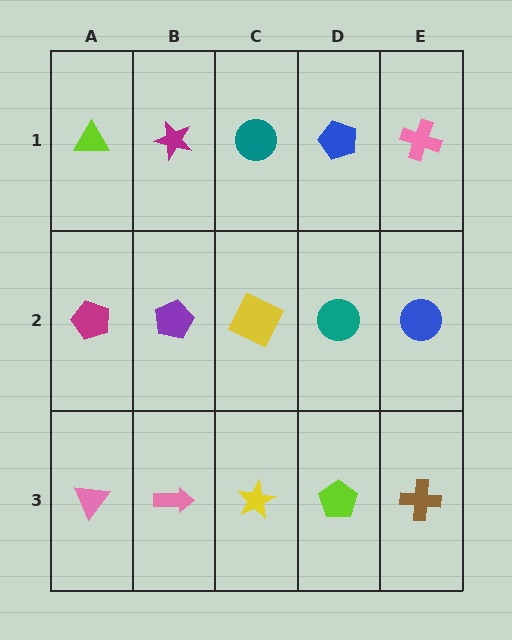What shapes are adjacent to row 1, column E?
A blue circle (row 2, column E), a blue pentagon (row 1, column D).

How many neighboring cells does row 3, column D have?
3.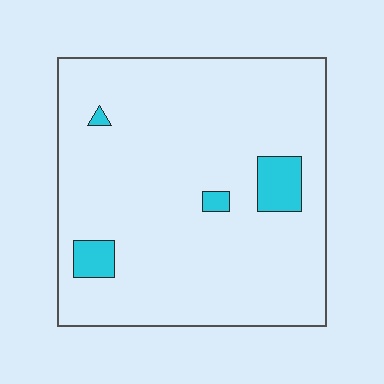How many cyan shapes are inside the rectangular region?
4.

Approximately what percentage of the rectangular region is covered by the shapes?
Approximately 5%.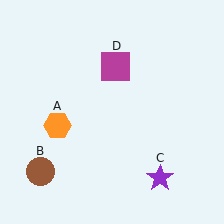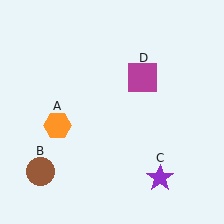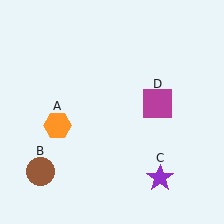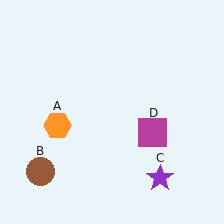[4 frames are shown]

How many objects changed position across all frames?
1 object changed position: magenta square (object D).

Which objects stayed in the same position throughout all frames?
Orange hexagon (object A) and brown circle (object B) and purple star (object C) remained stationary.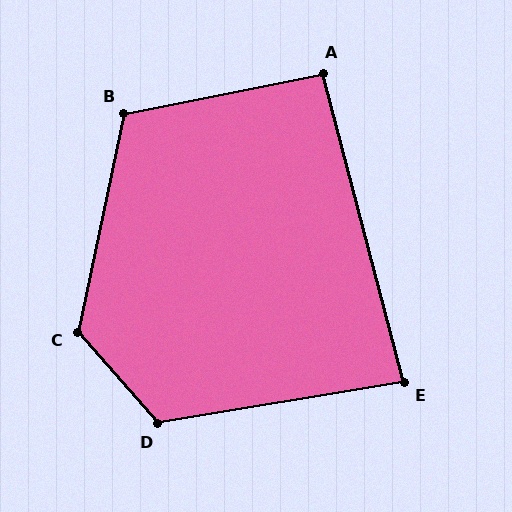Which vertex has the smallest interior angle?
E, at approximately 85 degrees.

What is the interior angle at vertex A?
Approximately 93 degrees (approximately right).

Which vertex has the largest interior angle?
C, at approximately 127 degrees.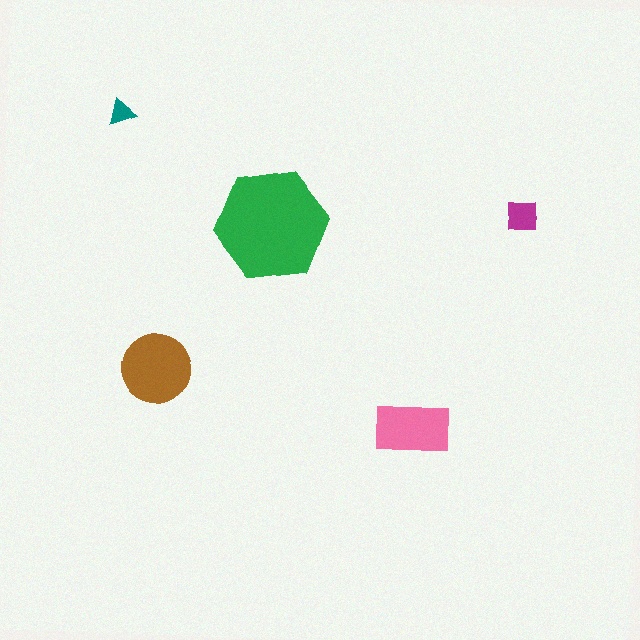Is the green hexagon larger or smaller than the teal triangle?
Larger.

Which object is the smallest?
The teal triangle.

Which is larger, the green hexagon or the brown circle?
The green hexagon.